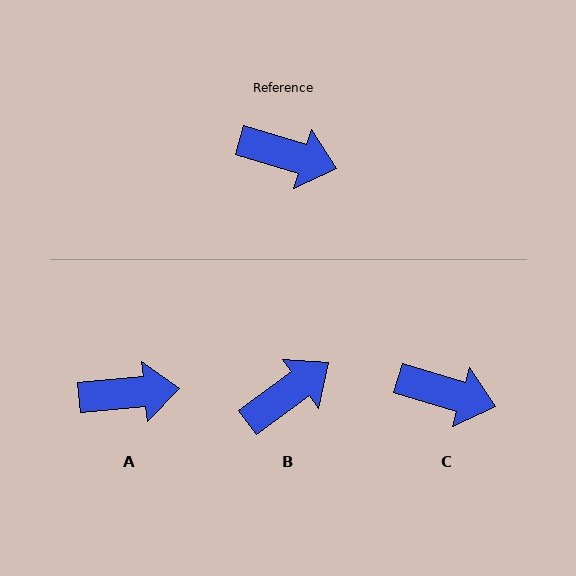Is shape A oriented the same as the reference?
No, it is off by about 21 degrees.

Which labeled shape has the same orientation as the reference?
C.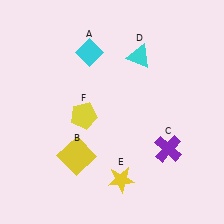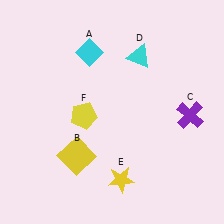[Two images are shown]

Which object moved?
The purple cross (C) moved up.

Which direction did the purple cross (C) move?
The purple cross (C) moved up.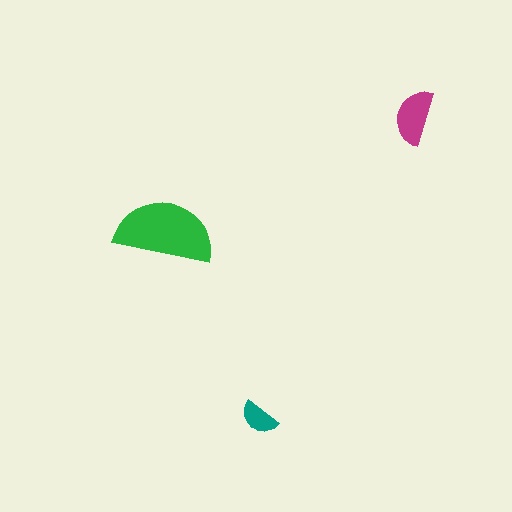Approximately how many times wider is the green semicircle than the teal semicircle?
About 2.5 times wider.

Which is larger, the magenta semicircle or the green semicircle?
The green one.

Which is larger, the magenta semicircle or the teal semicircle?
The magenta one.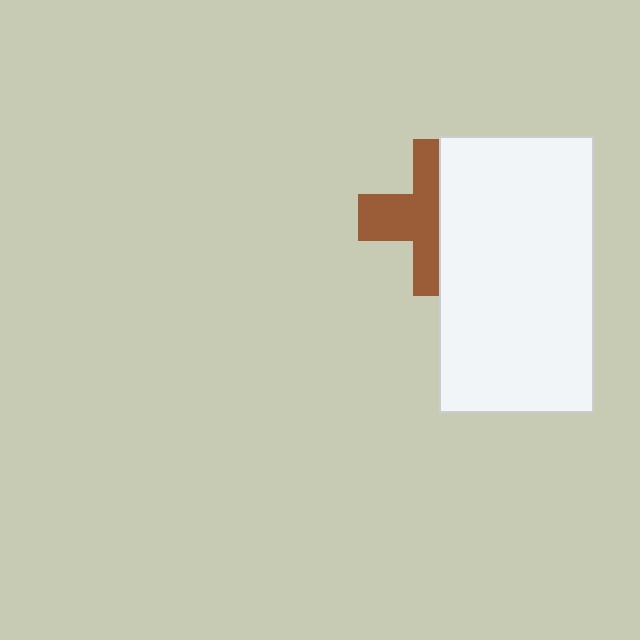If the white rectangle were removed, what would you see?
You would see the complete brown cross.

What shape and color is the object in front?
The object in front is a white rectangle.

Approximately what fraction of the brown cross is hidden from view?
Roughly 46% of the brown cross is hidden behind the white rectangle.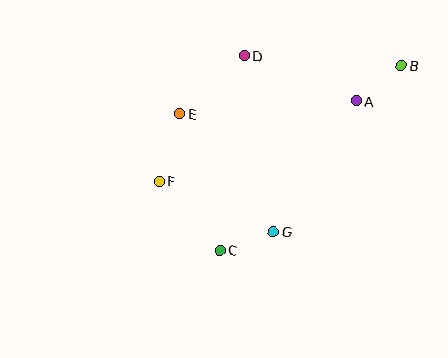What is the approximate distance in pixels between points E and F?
The distance between E and F is approximately 71 pixels.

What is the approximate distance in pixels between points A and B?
The distance between A and B is approximately 57 pixels.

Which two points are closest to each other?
Points C and G are closest to each other.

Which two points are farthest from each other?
Points B and F are farthest from each other.